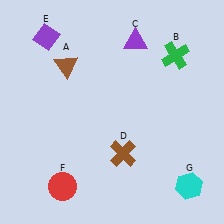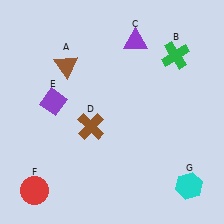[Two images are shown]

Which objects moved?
The objects that moved are: the brown cross (D), the purple diamond (E), the red circle (F).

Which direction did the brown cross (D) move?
The brown cross (D) moved left.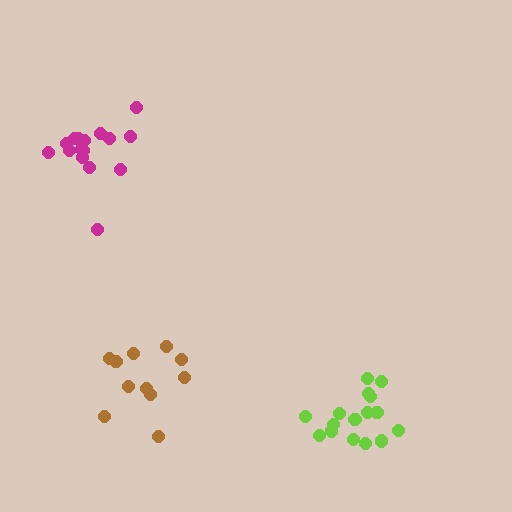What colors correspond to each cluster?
The clusters are colored: brown, magenta, lime.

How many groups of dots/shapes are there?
There are 3 groups.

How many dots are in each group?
Group 1: 11 dots, Group 2: 16 dots, Group 3: 16 dots (43 total).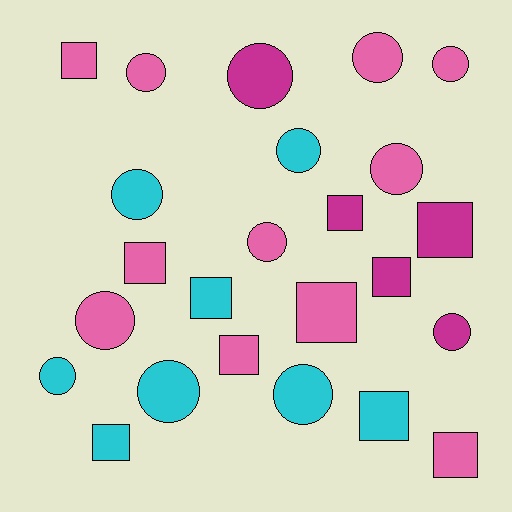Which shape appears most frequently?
Circle, with 13 objects.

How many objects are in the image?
There are 24 objects.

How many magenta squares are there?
There are 3 magenta squares.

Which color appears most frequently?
Pink, with 11 objects.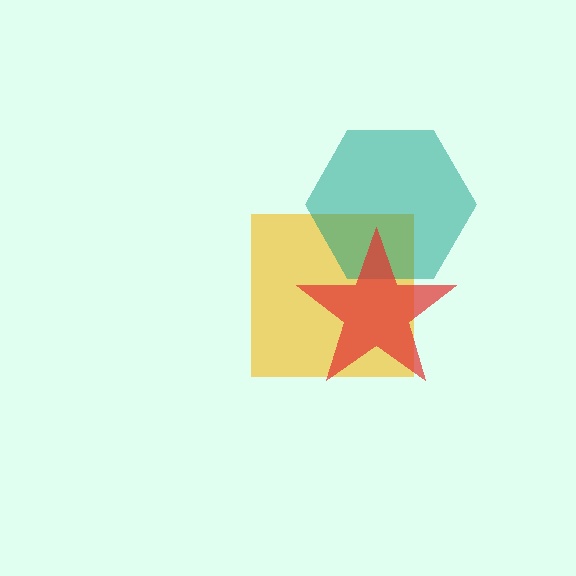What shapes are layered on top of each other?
The layered shapes are: a yellow square, a teal hexagon, a red star.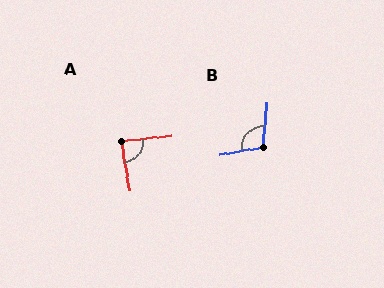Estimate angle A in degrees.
Approximately 86 degrees.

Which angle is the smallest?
A, at approximately 86 degrees.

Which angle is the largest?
B, at approximately 104 degrees.